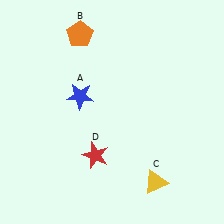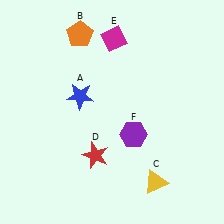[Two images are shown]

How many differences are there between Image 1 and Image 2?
There are 2 differences between the two images.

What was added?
A magenta diamond (E), a purple hexagon (F) were added in Image 2.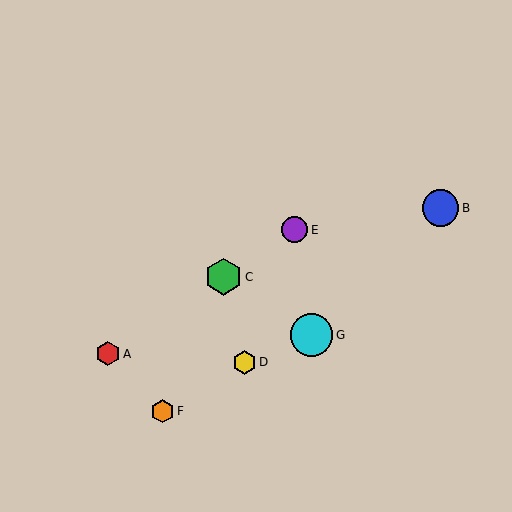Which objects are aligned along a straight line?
Objects A, C, E are aligned along a straight line.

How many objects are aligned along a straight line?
3 objects (A, C, E) are aligned along a straight line.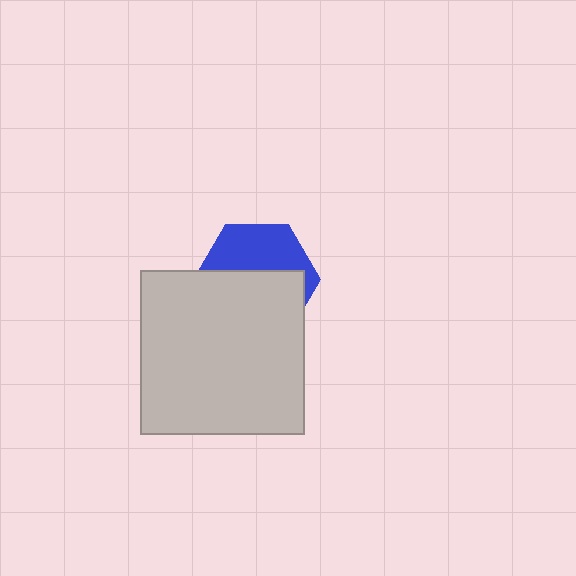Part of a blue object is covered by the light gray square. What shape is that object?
It is a hexagon.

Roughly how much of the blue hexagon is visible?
A small part of it is visible (roughly 42%).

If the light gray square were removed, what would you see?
You would see the complete blue hexagon.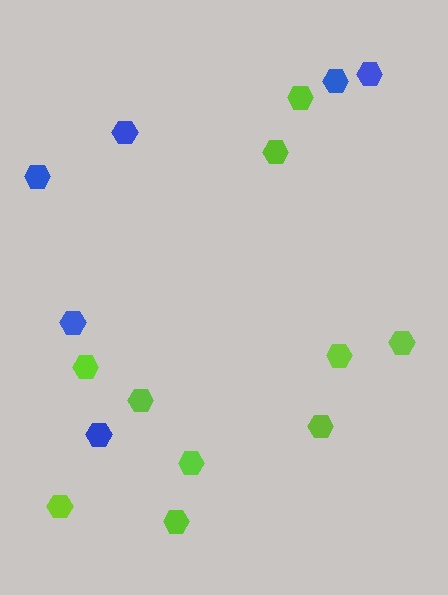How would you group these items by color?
There are 2 groups: one group of blue hexagons (6) and one group of lime hexagons (10).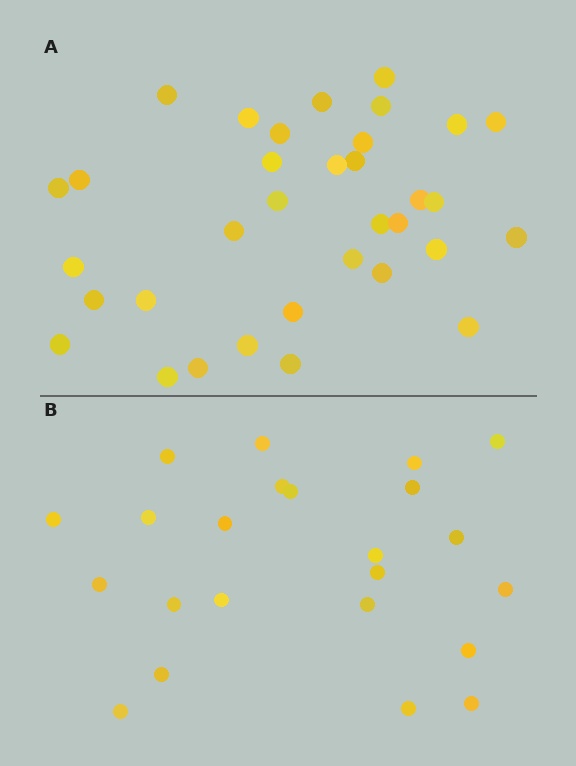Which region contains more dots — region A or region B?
Region A (the top region) has more dots.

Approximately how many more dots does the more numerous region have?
Region A has roughly 12 or so more dots than region B.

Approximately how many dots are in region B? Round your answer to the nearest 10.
About 20 dots. (The exact count is 23, which rounds to 20.)